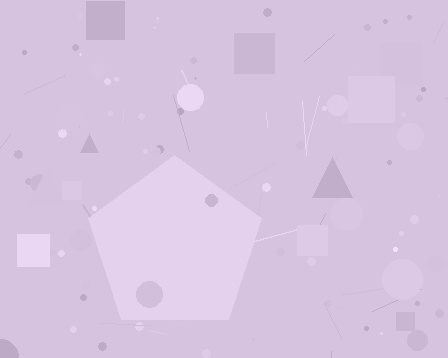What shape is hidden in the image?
A pentagon is hidden in the image.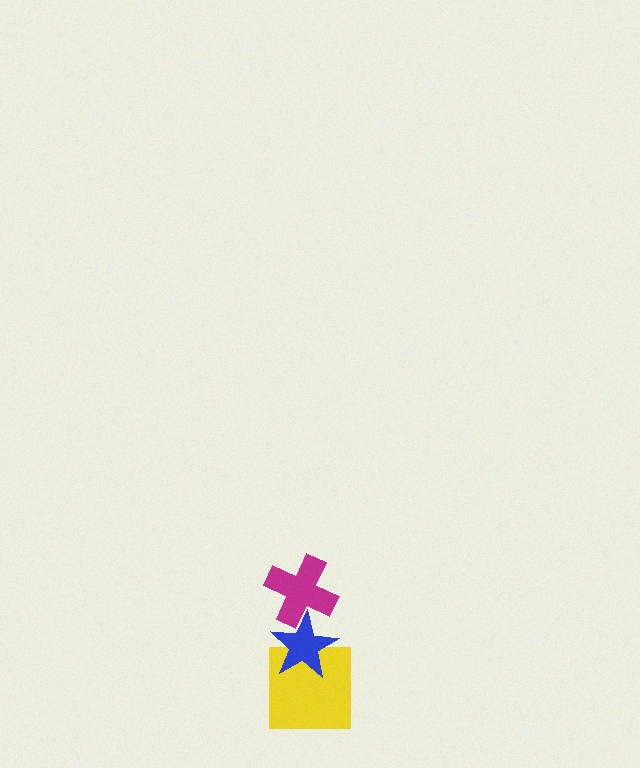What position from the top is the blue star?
The blue star is 2nd from the top.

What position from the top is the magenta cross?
The magenta cross is 1st from the top.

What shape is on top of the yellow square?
The blue star is on top of the yellow square.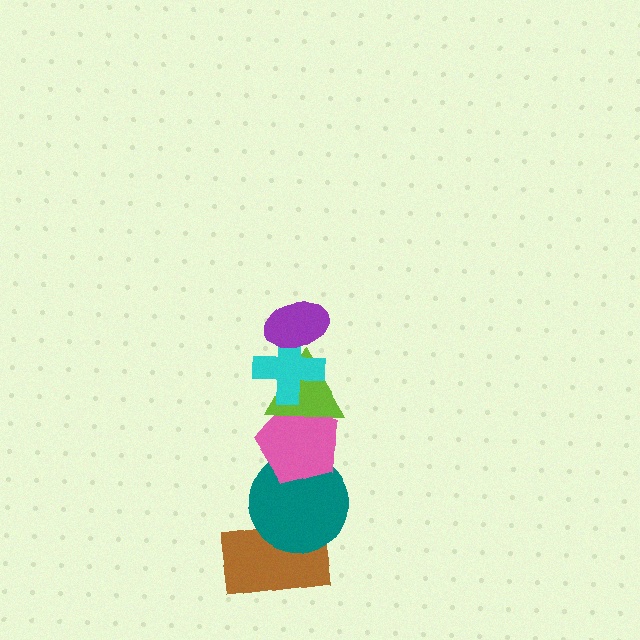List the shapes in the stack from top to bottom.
From top to bottom: the purple ellipse, the cyan cross, the lime triangle, the pink pentagon, the teal circle, the brown rectangle.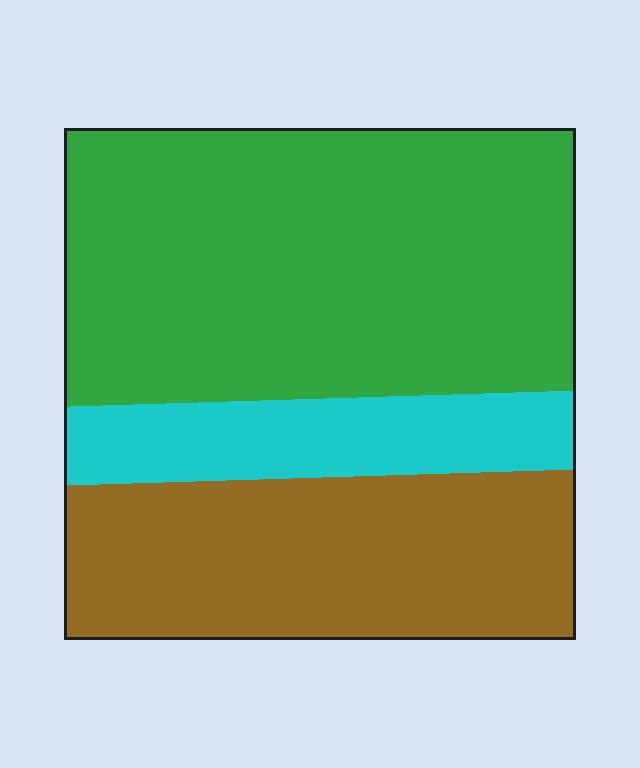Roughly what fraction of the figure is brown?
Brown covers roughly 30% of the figure.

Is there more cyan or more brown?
Brown.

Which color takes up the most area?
Green, at roughly 55%.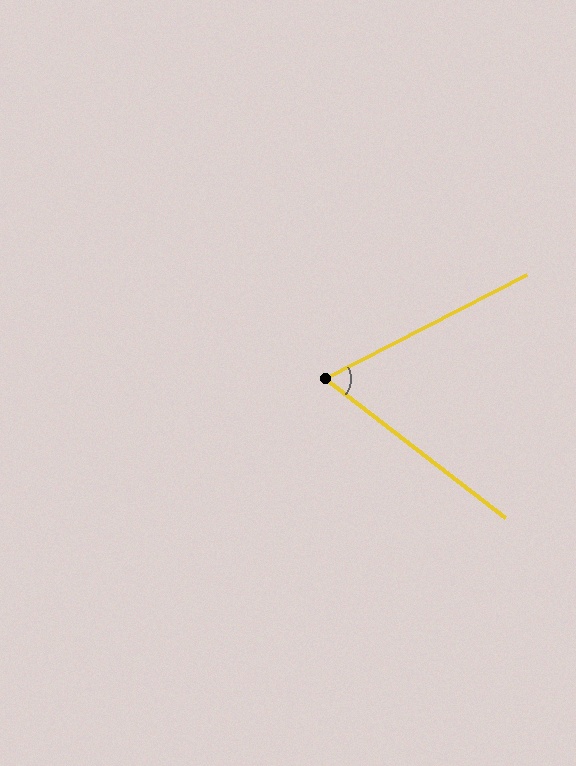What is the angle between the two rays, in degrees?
Approximately 65 degrees.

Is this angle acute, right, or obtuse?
It is acute.